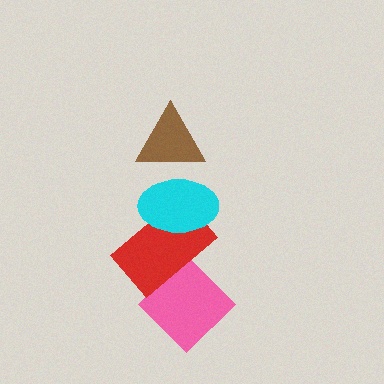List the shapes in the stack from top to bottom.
From top to bottom: the brown triangle, the cyan ellipse, the red rectangle, the pink diamond.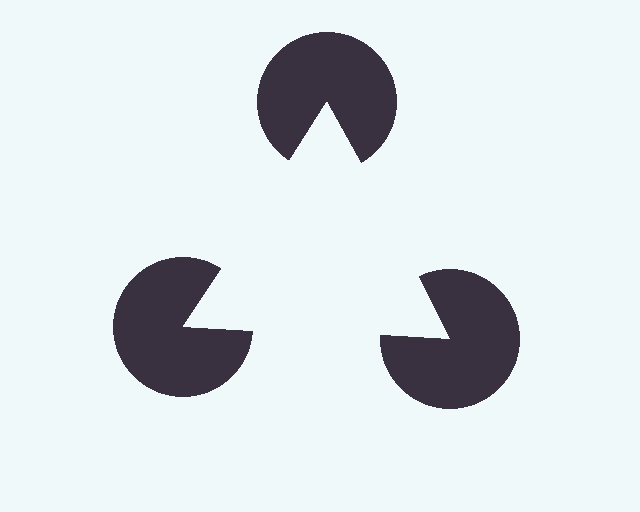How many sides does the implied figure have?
3 sides.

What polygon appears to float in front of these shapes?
An illusory triangle — its edges are inferred from the aligned wedge cuts in the pac-man discs, not physically drawn.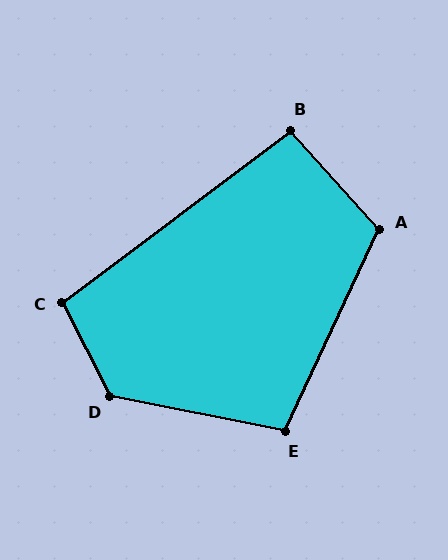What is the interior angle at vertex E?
Approximately 104 degrees (obtuse).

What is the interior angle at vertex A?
Approximately 113 degrees (obtuse).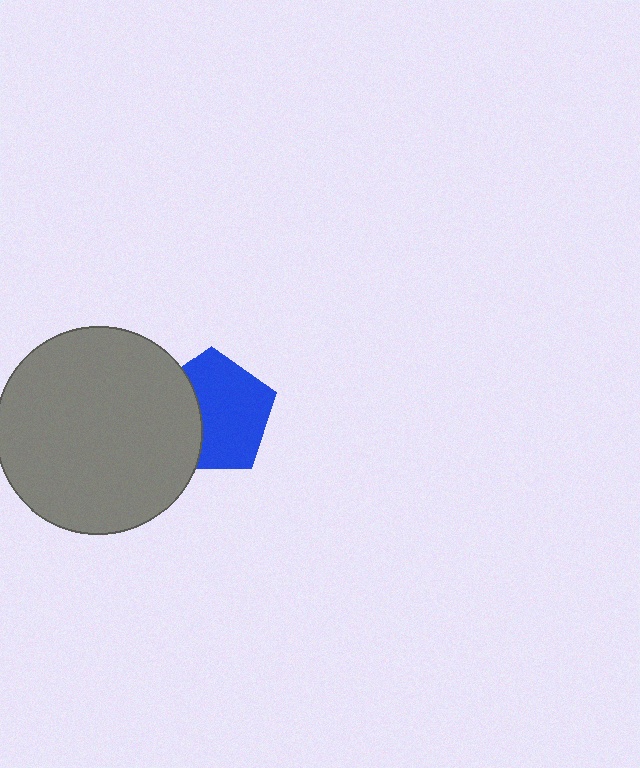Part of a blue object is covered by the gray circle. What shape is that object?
It is a pentagon.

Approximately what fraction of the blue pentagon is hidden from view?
Roughly 34% of the blue pentagon is hidden behind the gray circle.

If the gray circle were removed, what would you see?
You would see the complete blue pentagon.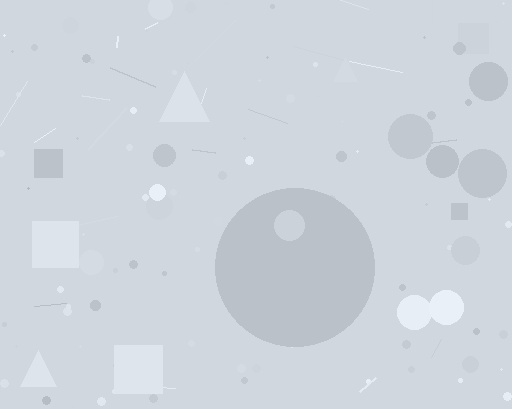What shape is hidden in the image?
A circle is hidden in the image.